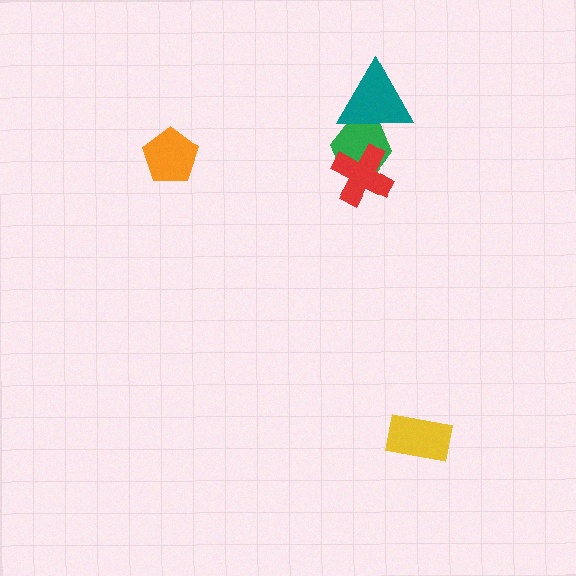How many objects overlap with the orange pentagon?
0 objects overlap with the orange pentagon.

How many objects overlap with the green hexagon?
2 objects overlap with the green hexagon.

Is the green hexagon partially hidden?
Yes, it is partially covered by another shape.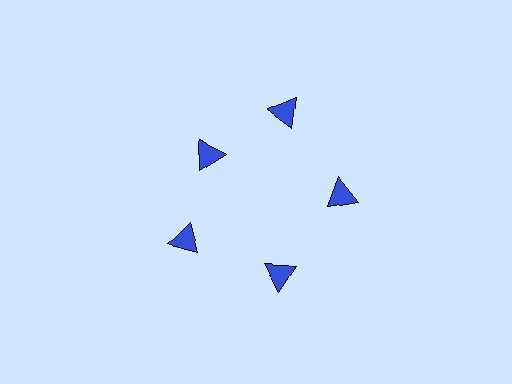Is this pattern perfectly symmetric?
No. The 5 blue triangles are arranged in a ring, but one element near the 10 o'clock position is pulled inward toward the center, breaking the 5-fold rotational symmetry.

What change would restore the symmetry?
The symmetry would be restored by moving it outward, back onto the ring so that all 5 triangles sit at equal angles and equal distance from the center.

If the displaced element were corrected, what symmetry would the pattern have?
It would have 5-fold rotational symmetry — the pattern would map onto itself every 72 degrees.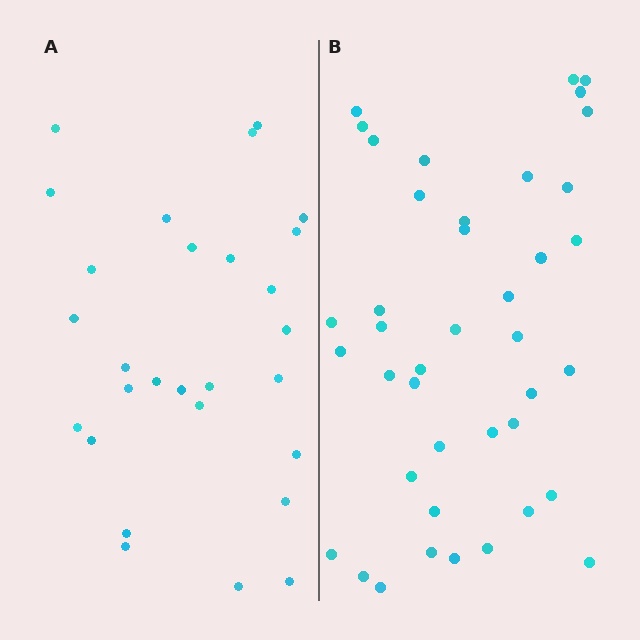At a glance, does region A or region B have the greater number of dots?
Region B (the right region) has more dots.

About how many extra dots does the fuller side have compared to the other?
Region B has approximately 15 more dots than region A.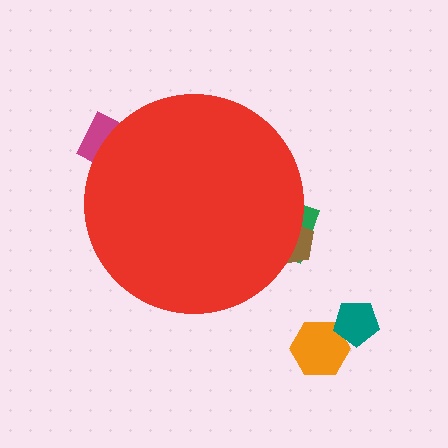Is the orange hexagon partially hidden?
No, the orange hexagon is fully visible.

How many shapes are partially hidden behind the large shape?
3 shapes are partially hidden.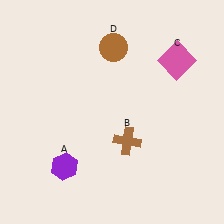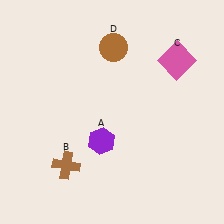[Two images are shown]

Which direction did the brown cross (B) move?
The brown cross (B) moved left.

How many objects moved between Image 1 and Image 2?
2 objects moved between the two images.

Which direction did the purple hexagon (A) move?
The purple hexagon (A) moved right.